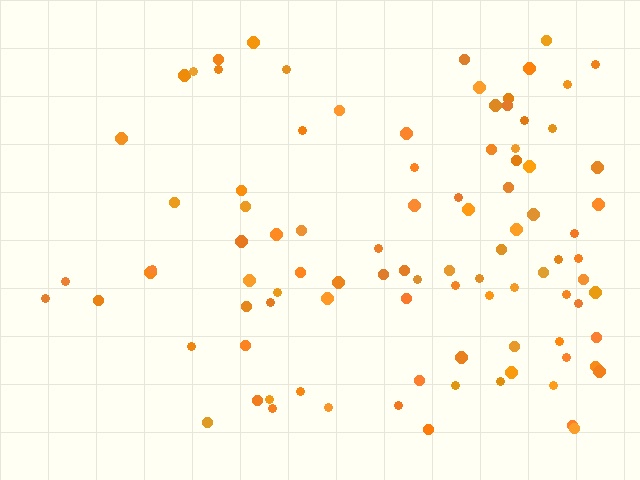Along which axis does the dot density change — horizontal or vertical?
Horizontal.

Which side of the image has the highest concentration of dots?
The right.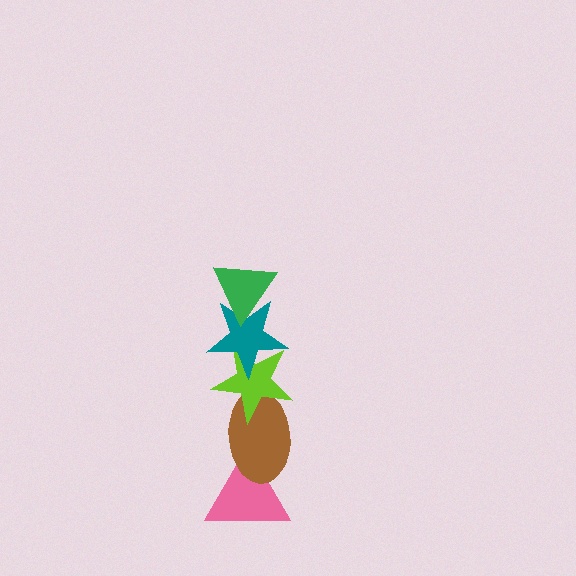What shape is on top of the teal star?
The green triangle is on top of the teal star.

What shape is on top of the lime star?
The teal star is on top of the lime star.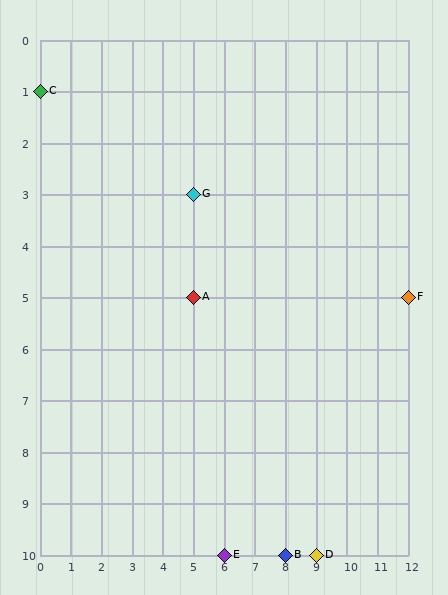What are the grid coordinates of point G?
Point G is at grid coordinates (5, 3).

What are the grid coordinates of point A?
Point A is at grid coordinates (5, 5).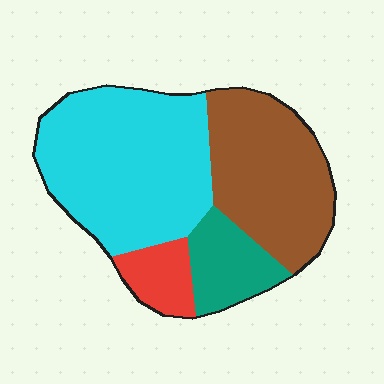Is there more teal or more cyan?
Cyan.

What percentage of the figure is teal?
Teal covers roughly 15% of the figure.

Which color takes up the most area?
Cyan, at roughly 45%.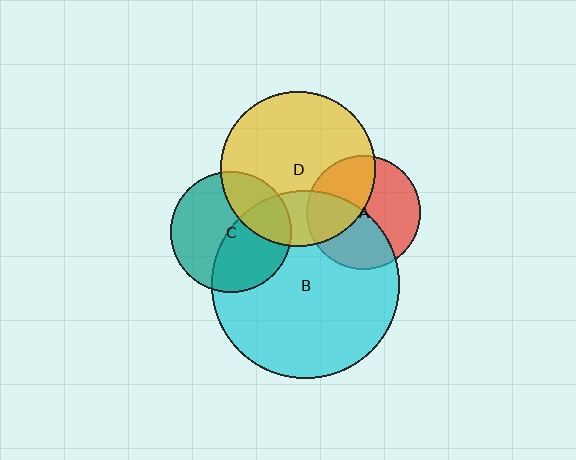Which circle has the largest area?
Circle B (cyan).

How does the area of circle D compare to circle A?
Approximately 1.9 times.